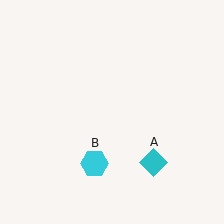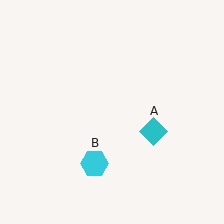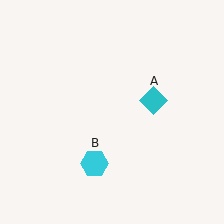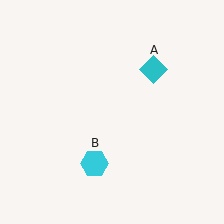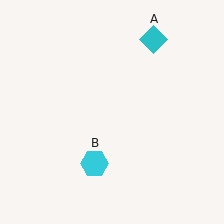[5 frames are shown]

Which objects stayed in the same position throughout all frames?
Cyan hexagon (object B) remained stationary.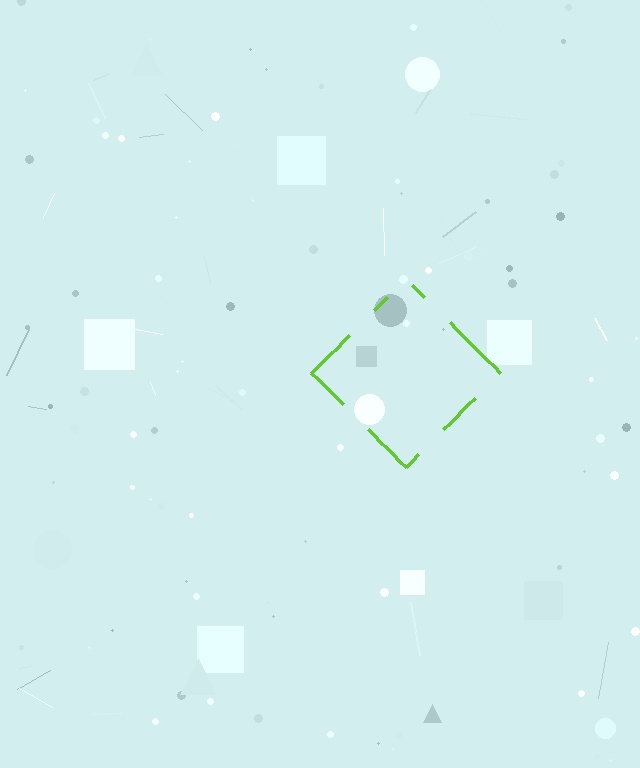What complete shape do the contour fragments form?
The contour fragments form a diamond.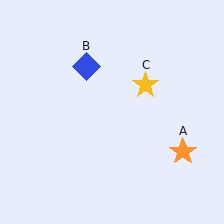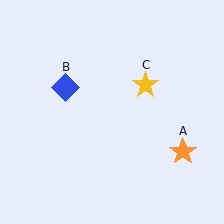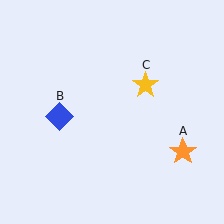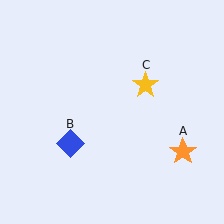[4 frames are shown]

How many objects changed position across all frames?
1 object changed position: blue diamond (object B).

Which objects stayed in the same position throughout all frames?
Orange star (object A) and yellow star (object C) remained stationary.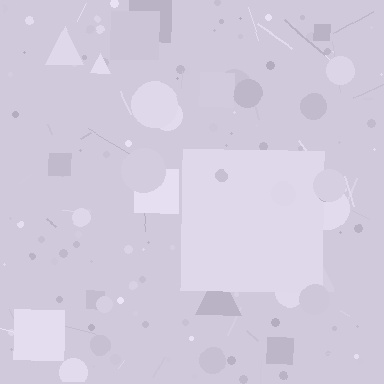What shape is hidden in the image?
A square is hidden in the image.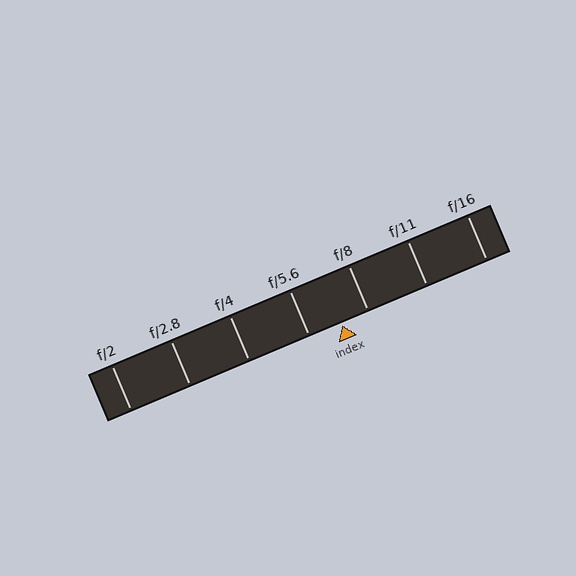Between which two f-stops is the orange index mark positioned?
The index mark is between f/5.6 and f/8.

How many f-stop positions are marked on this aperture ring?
There are 7 f-stop positions marked.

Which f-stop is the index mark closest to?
The index mark is closest to f/8.